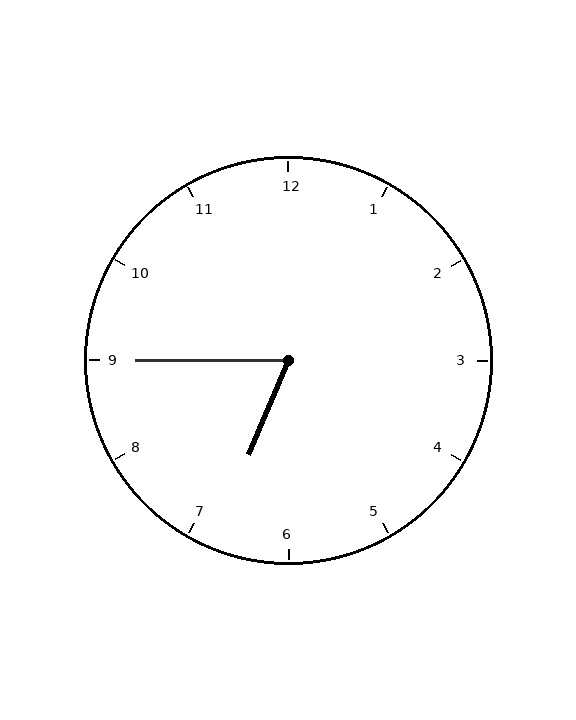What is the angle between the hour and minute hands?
Approximately 68 degrees.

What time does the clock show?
6:45.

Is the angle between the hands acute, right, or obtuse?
It is acute.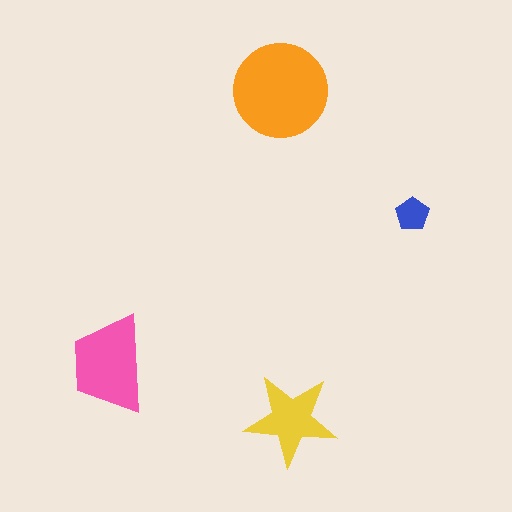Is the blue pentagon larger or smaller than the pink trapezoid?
Smaller.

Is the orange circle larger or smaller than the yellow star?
Larger.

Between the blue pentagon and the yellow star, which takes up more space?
The yellow star.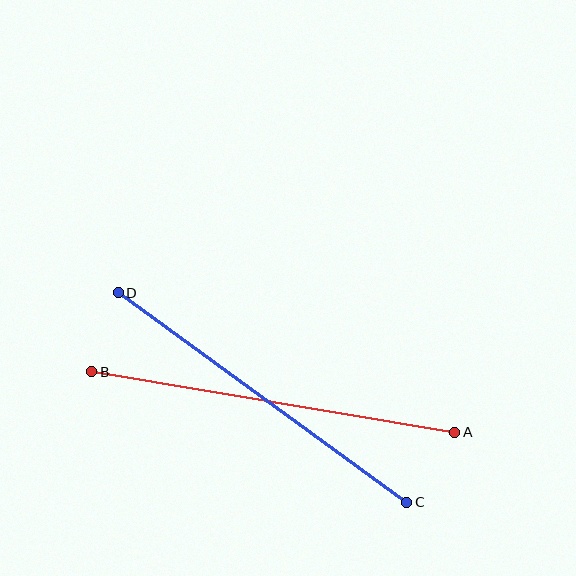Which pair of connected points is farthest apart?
Points A and B are farthest apart.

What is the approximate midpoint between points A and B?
The midpoint is at approximately (273, 402) pixels.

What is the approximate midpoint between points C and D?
The midpoint is at approximately (263, 398) pixels.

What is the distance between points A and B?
The distance is approximately 368 pixels.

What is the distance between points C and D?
The distance is approximately 357 pixels.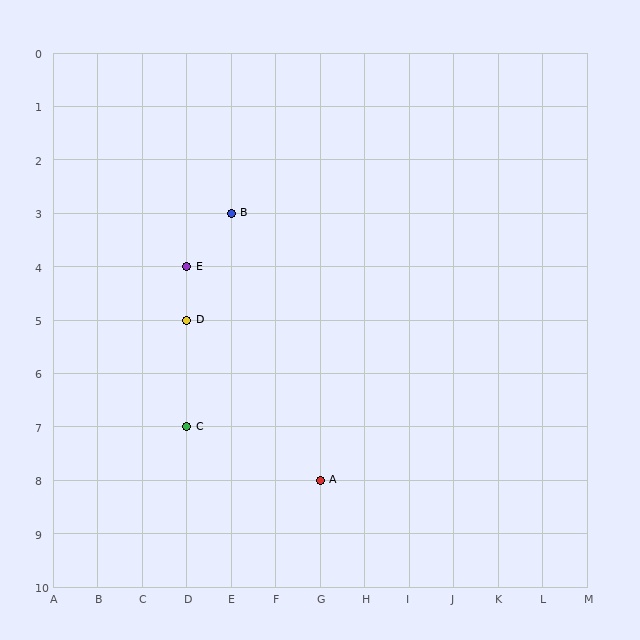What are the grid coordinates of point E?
Point E is at grid coordinates (D, 4).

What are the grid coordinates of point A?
Point A is at grid coordinates (G, 8).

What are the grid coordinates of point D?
Point D is at grid coordinates (D, 5).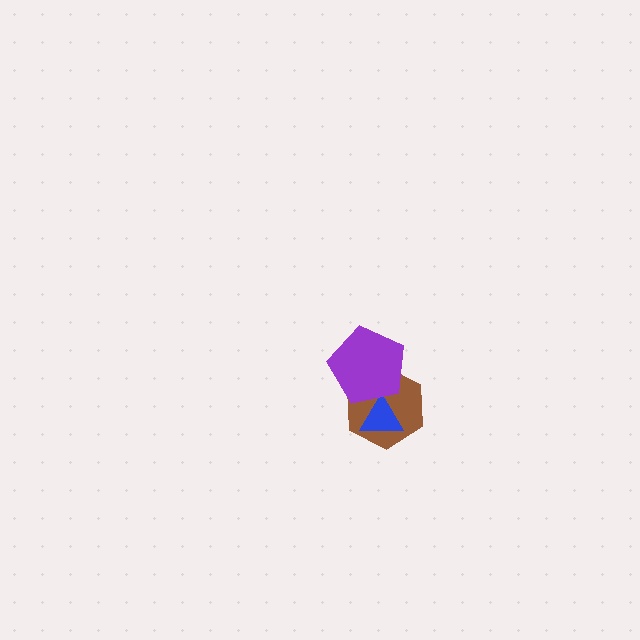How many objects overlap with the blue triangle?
2 objects overlap with the blue triangle.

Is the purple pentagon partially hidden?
No, no other shape covers it.